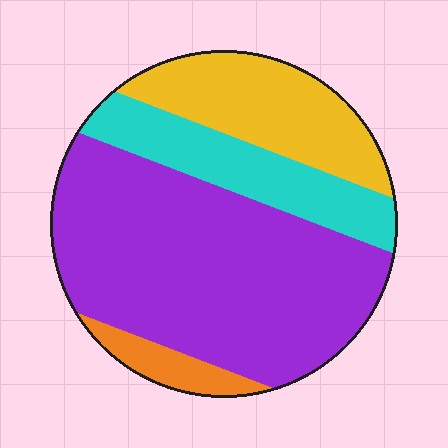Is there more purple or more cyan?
Purple.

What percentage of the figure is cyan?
Cyan takes up about one sixth (1/6) of the figure.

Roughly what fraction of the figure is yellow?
Yellow takes up about one fifth (1/5) of the figure.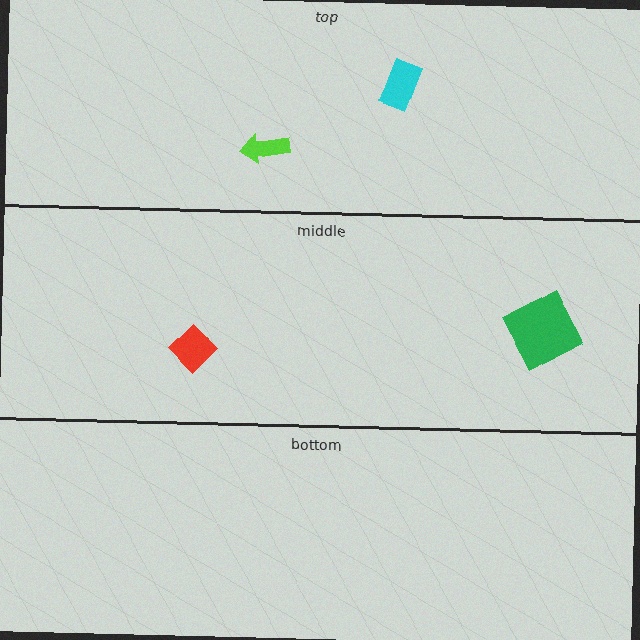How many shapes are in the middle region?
2.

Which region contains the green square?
The middle region.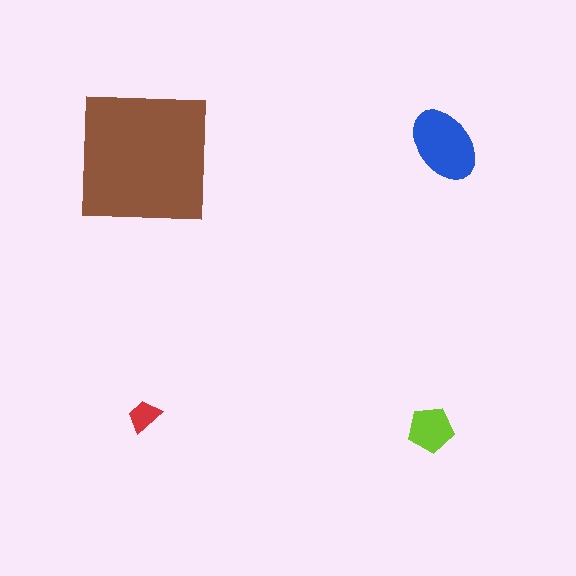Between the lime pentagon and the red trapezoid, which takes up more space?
The lime pentagon.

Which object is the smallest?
The red trapezoid.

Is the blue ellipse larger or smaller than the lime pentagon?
Larger.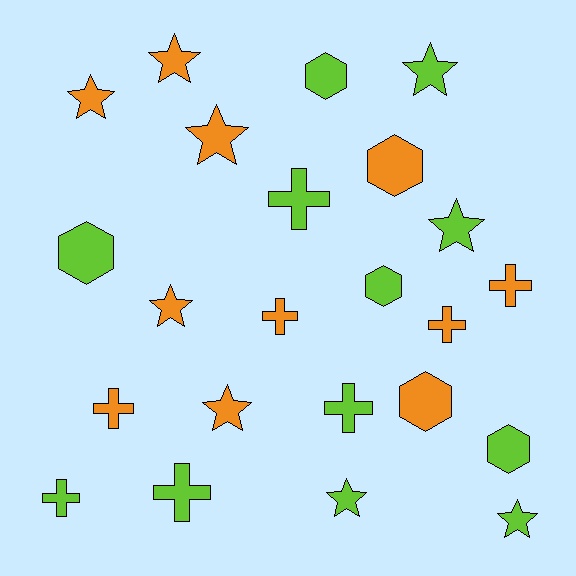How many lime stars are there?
There are 4 lime stars.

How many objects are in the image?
There are 23 objects.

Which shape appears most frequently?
Star, with 9 objects.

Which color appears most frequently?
Lime, with 12 objects.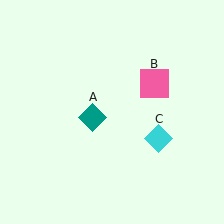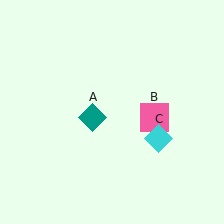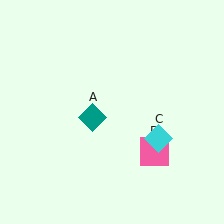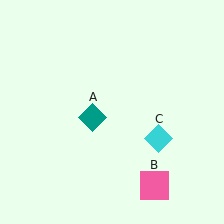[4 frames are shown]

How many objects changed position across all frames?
1 object changed position: pink square (object B).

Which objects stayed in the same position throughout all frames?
Teal diamond (object A) and cyan diamond (object C) remained stationary.